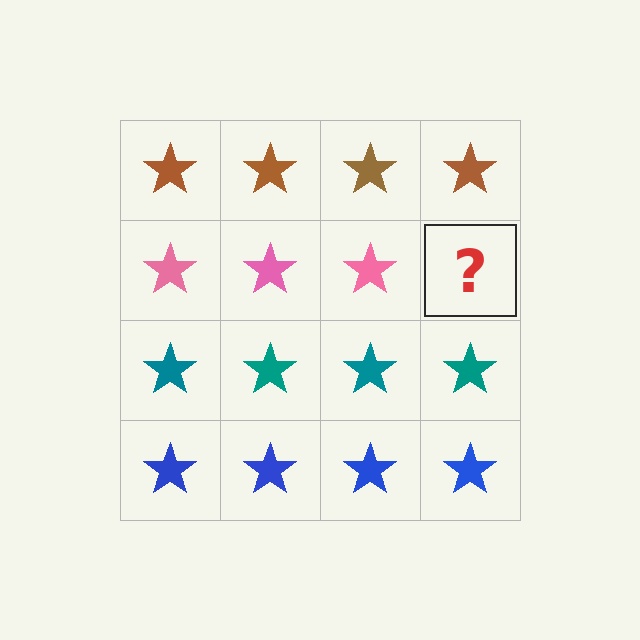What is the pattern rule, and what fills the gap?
The rule is that each row has a consistent color. The gap should be filled with a pink star.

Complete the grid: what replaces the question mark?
The question mark should be replaced with a pink star.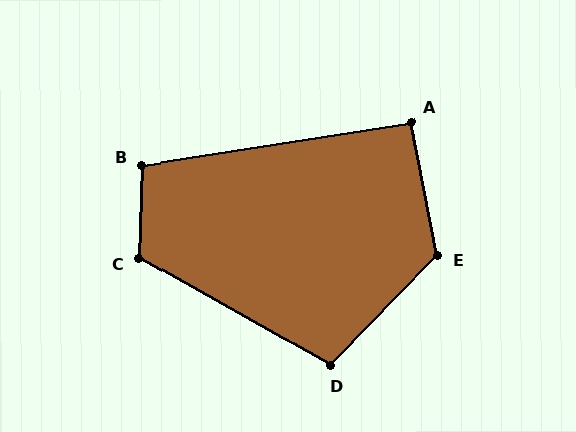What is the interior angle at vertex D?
Approximately 105 degrees (obtuse).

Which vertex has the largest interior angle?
E, at approximately 124 degrees.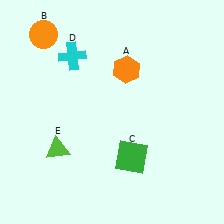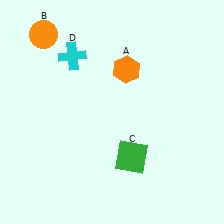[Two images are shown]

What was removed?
The lime triangle (E) was removed in Image 2.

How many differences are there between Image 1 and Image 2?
There is 1 difference between the two images.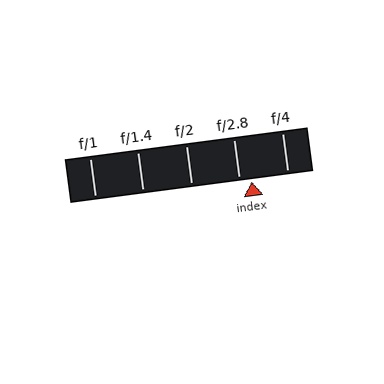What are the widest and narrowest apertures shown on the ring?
The widest aperture shown is f/1 and the narrowest is f/4.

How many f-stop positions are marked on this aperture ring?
There are 5 f-stop positions marked.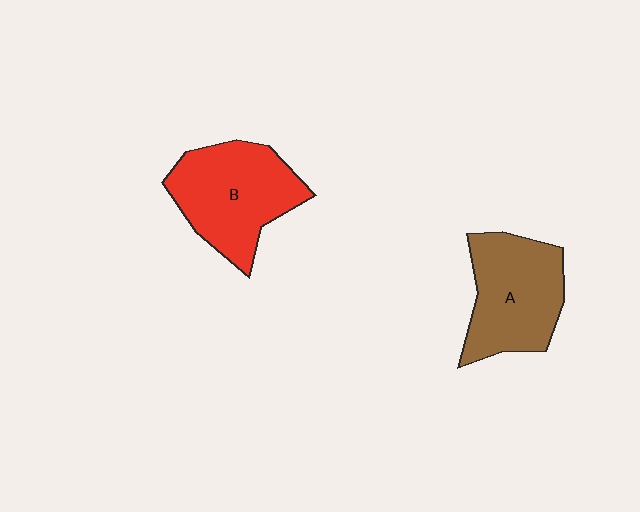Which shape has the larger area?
Shape B (red).